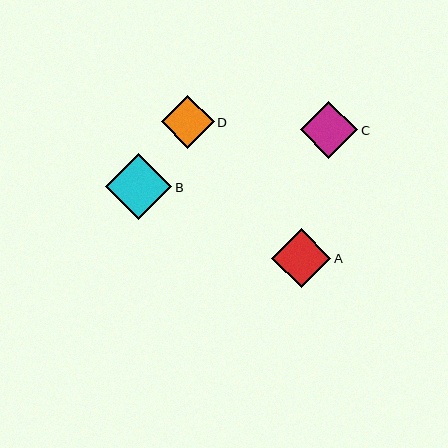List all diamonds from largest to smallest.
From largest to smallest: B, A, C, D.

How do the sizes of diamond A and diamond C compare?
Diamond A and diamond C are approximately the same size.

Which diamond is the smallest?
Diamond D is the smallest with a size of approximately 53 pixels.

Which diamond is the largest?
Diamond B is the largest with a size of approximately 66 pixels.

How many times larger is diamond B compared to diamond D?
Diamond B is approximately 1.2 times the size of diamond D.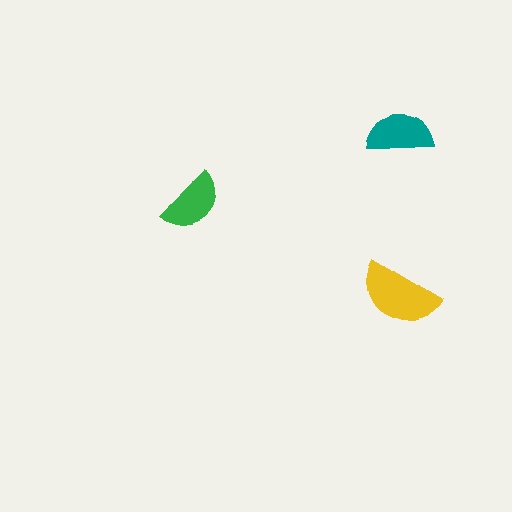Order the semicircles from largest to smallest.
the yellow one, the teal one, the green one.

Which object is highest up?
The teal semicircle is topmost.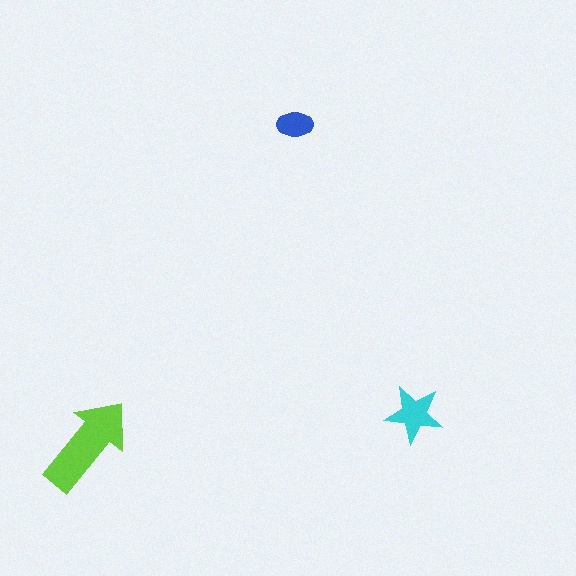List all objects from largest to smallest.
The lime arrow, the cyan star, the blue ellipse.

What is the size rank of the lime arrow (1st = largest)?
1st.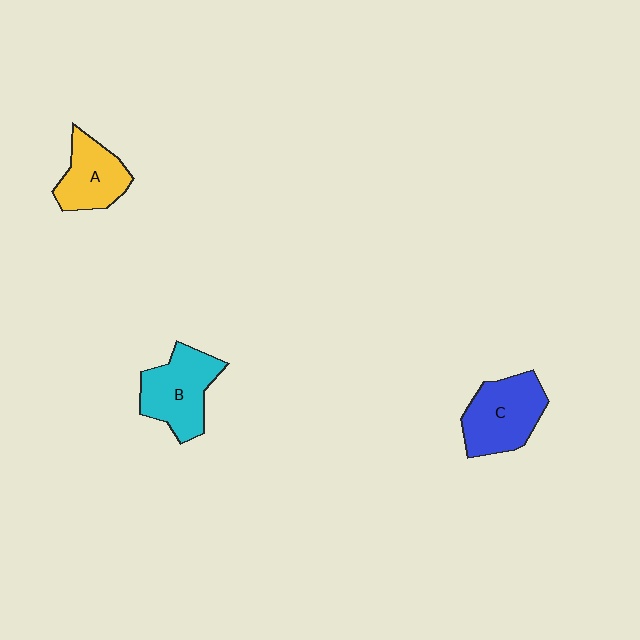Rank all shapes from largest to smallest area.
From largest to smallest: C (blue), B (cyan), A (yellow).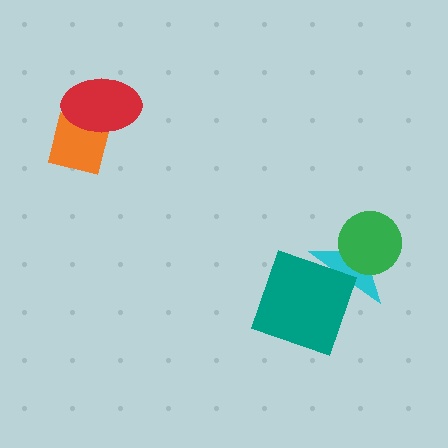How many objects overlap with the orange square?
1 object overlaps with the orange square.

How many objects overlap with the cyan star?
2 objects overlap with the cyan star.